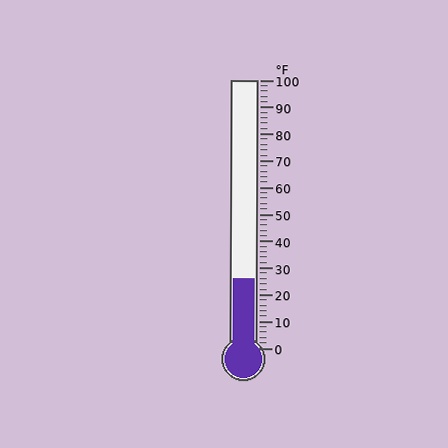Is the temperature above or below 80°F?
The temperature is below 80°F.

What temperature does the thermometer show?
The thermometer shows approximately 26°F.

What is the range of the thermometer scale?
The thermometer scale ranges from 0°F to 100°F.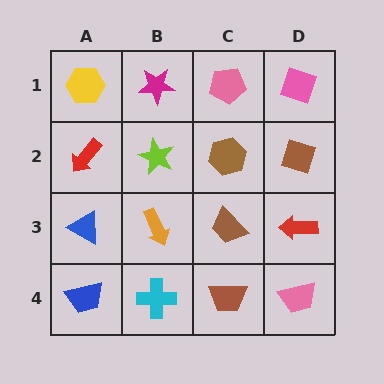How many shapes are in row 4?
4 shapes.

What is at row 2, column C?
A brown hexagon.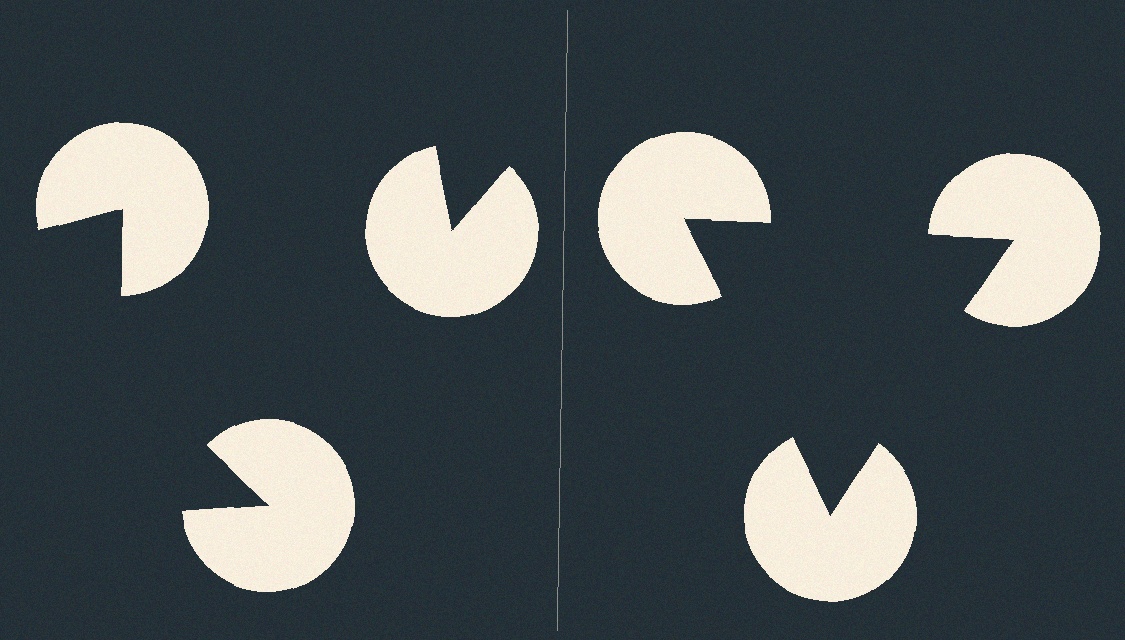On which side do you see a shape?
An illusory triangle appears on the right side. On the left side the wedge cuts are rotated, so no coherent shape forms.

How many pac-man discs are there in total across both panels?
6 — 3 on each side.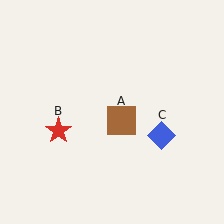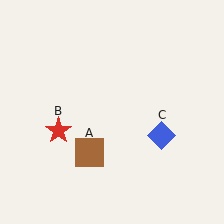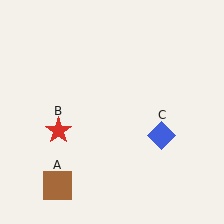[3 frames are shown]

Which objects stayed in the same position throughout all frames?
Red star (object B) and blue diamond (object C) remained stationary.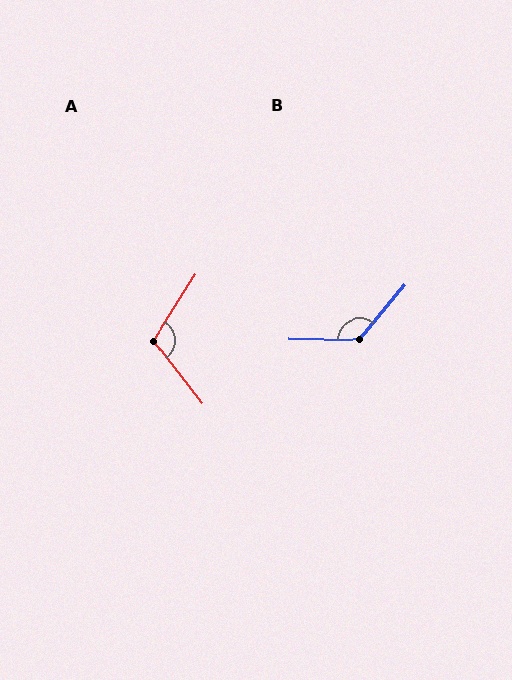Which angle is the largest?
B, at approximately 129 degrees.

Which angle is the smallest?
A, at approximately 109 degrees.